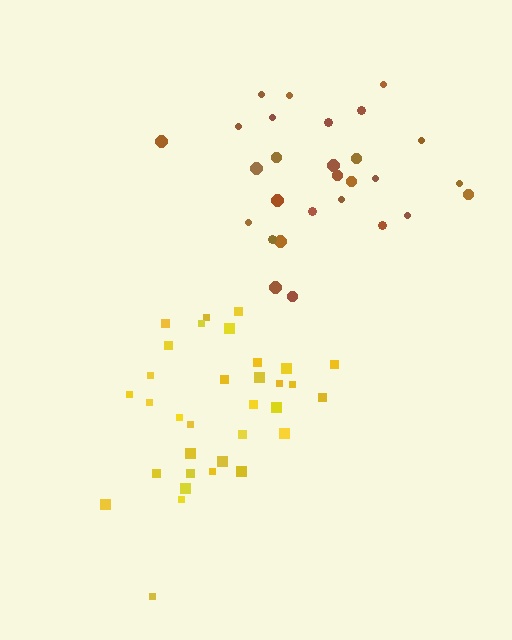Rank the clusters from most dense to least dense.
yellow, brown.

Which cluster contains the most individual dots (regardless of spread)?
Yellow (33).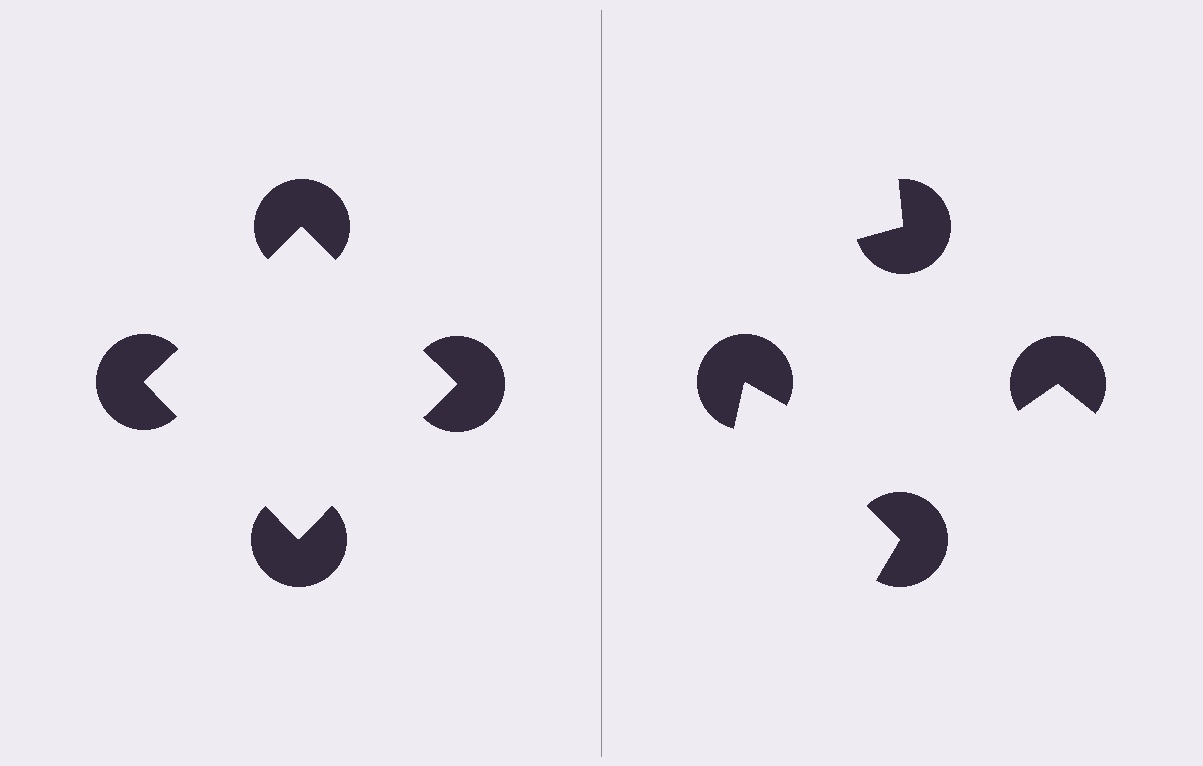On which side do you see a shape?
An illusory square appears on the left side. On the right side the wedge cuts are rotated, so no coherent shape forms.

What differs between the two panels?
The pac-man discs are positioned identically on both sides; only the wedge orientations differ. On the left they align to a square; on the right they are misaligned.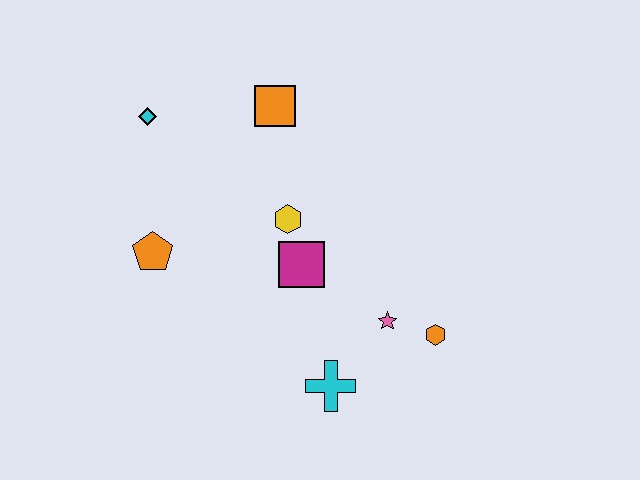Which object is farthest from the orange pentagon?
The orange hexagon is farthest from the orange pentagon.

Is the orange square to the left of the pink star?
Yes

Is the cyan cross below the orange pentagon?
Yes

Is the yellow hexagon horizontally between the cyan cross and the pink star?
No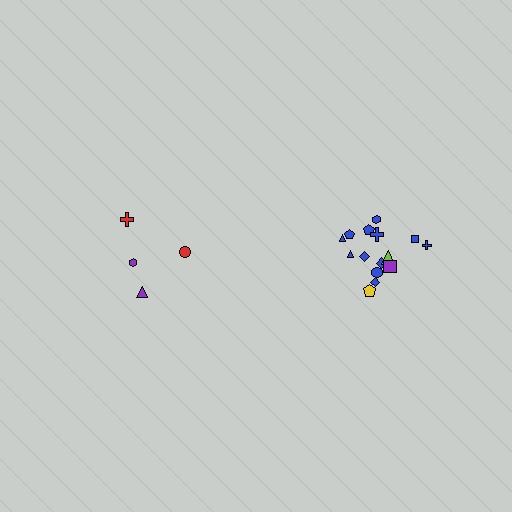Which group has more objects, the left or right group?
The right group.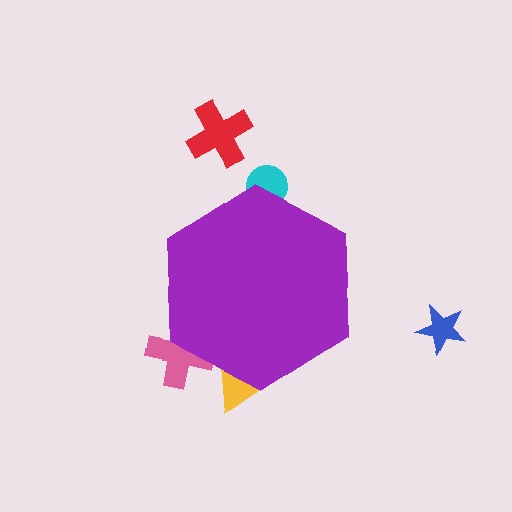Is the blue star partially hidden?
No, the blue star is fully visible.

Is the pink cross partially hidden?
Yes, the pink cross is partially hidden behind the purple hexagon.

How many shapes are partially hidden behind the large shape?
3 shapes are partially hidden.